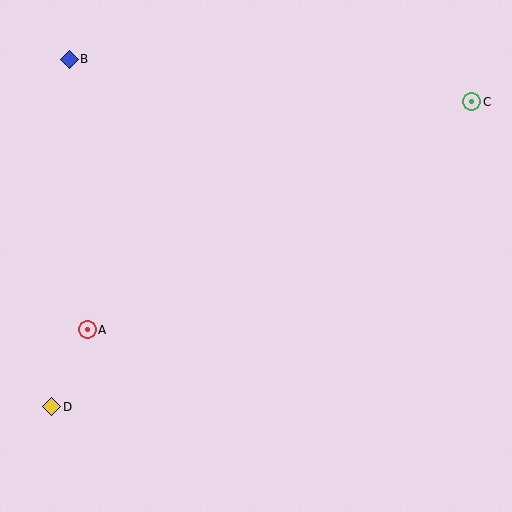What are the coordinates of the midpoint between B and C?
The midpoint between B and C is at (271, 81).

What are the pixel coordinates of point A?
Point A is at (87, 330).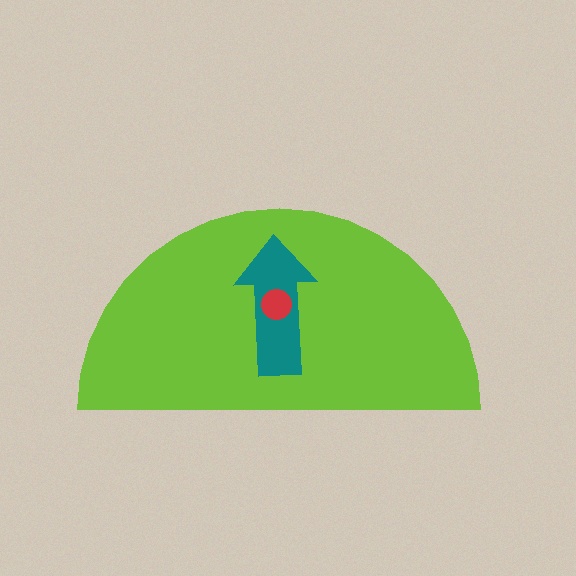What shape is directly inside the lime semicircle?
The teal arrow.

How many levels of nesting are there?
3.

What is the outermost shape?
The lime semicircle.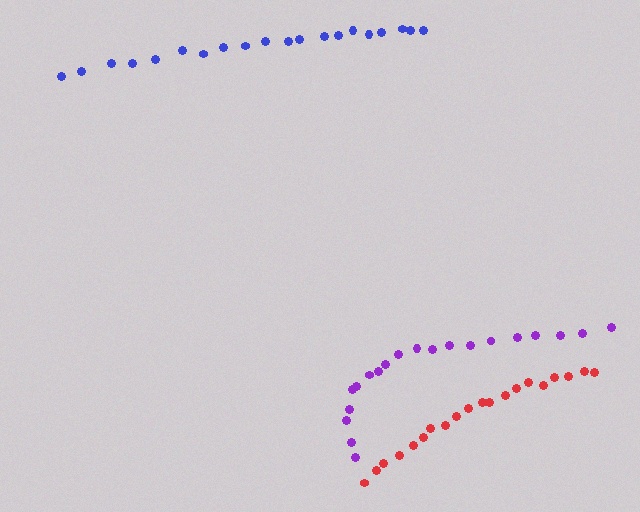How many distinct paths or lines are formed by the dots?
There are 3 distinct paths.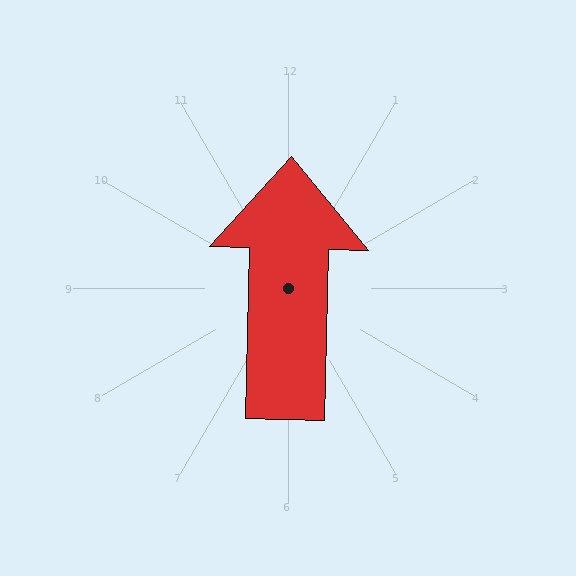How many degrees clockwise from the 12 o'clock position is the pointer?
Approximately 1 degrees.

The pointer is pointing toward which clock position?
Roughly 12 o'clock.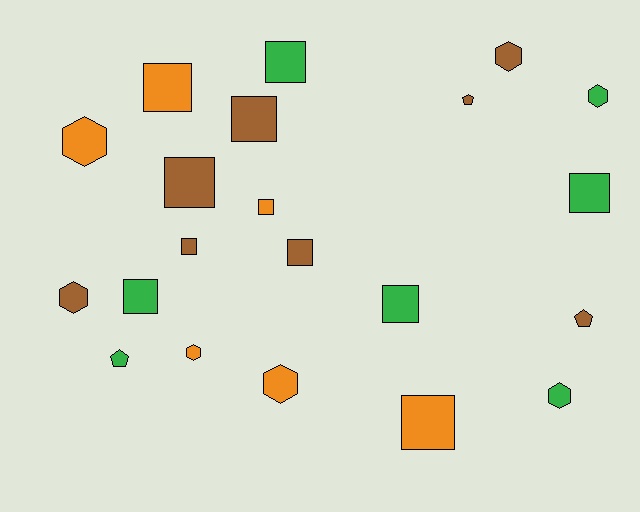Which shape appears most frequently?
Square, with 11 objects.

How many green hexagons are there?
There are 2 green hexagons.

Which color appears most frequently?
Brown, with 8 objects.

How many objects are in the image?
There are 21 objects.